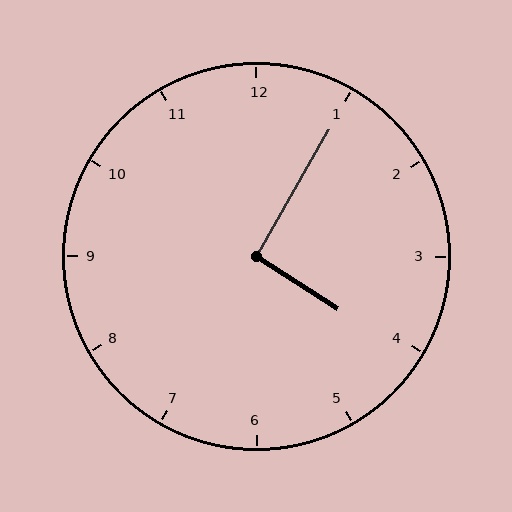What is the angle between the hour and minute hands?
Approximately 92 degrees.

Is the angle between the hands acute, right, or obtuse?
It is right.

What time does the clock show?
4:05.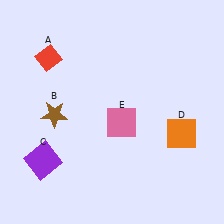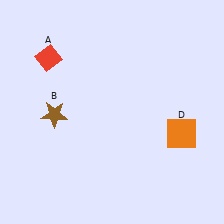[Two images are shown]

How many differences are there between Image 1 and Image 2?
There are 2 differences between the two images.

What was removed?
The purple square (C), the pink square (E) were removed in Image 2.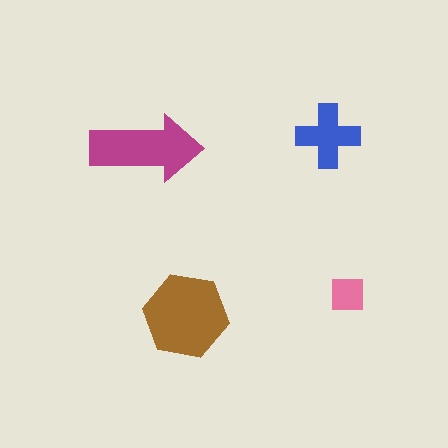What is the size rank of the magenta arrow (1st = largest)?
2nd.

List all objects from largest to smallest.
The brown hexagon, the magenta arrow, the blue cross, the pink square.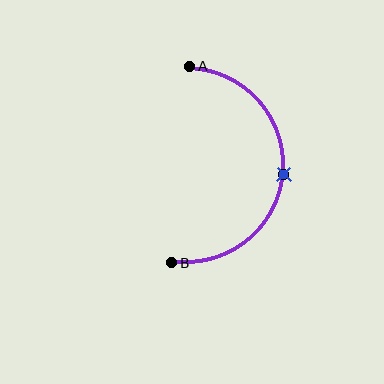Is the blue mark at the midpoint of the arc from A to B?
Yes. The blue mark lies on the arc at equal arc-length from both A and B — it is the arc midpoint.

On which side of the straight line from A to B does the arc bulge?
The arc bulges to the right of the straight line connecting A and B.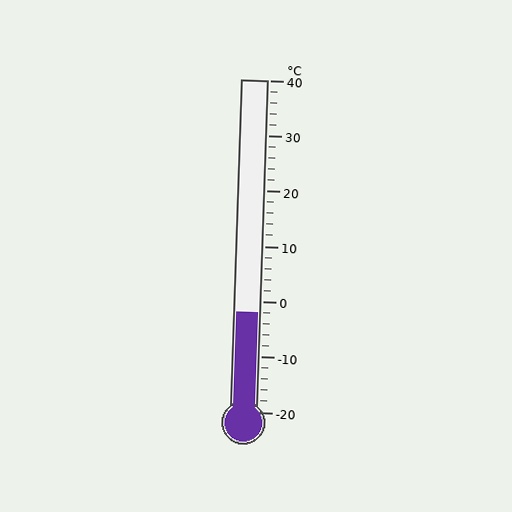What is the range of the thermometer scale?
The thermometer scale ranges from -20°C to 40°C.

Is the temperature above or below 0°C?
The temperature is below 0°C.